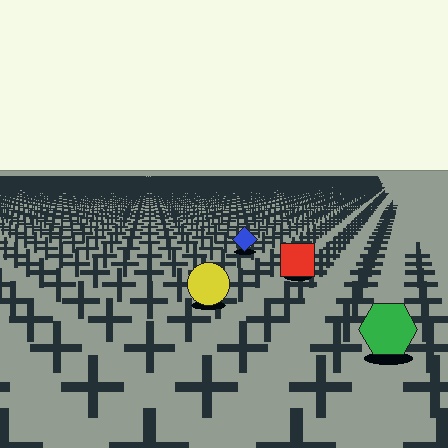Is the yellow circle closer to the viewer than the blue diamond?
Yes. The yellow circle is closer — you can tell from the texture gradient: the ground texture is coarser near it.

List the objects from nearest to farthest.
From nearest to farthest: the green hexagon, the yellow circle, the red square, the blue diamond.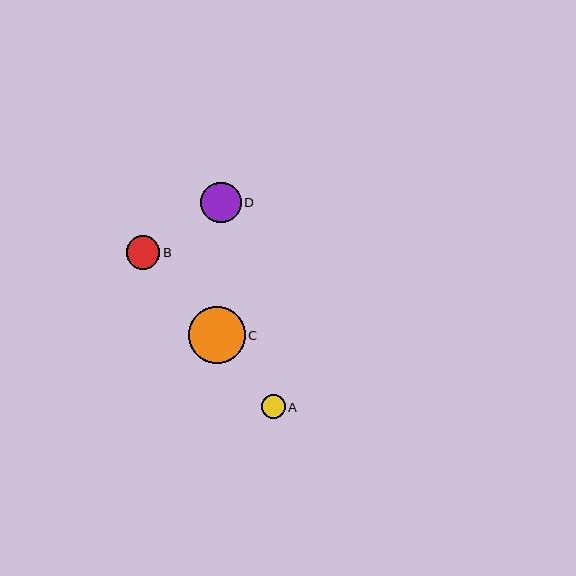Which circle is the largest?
Circle C is the largest with a size of approximately 57 pixels.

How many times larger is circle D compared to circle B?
Circle D is approximately 1.2 times the size of circle B.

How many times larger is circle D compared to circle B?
Circle D is approximately 1.2 times the size of circle B.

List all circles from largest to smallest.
From largest to smallest: C, D, B, A.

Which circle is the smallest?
Circle A is the smallest with a size of approximately 24 pixels.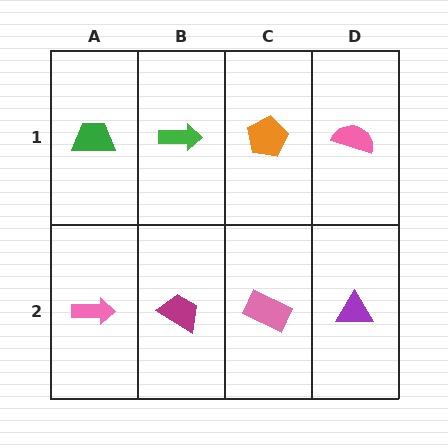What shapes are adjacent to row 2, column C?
An orange pentagon (row 1, column C), a magenta trapezoid (row 2, column B), a purple triangle (row 2, column D).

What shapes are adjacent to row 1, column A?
A pink arrow (row 2, column A), a green arrow (row 1, column B).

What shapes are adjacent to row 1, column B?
A magenta trapezoid (row 2, column B), a green trapezoid (row 1, column A), an orange pentagon (row 1, column C).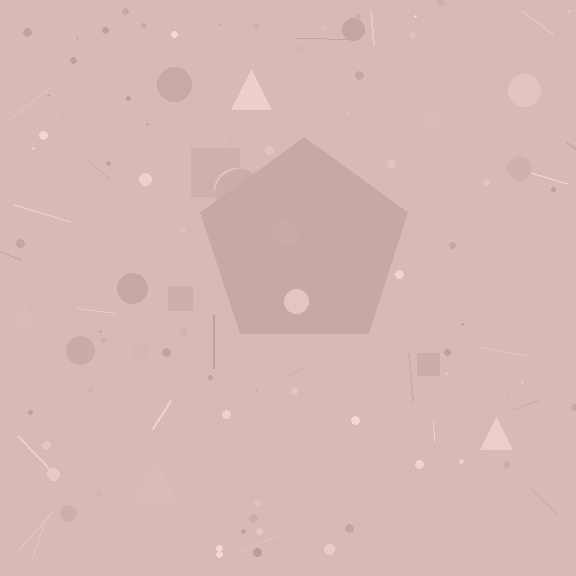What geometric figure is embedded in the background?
A pentagon is embedded in the background.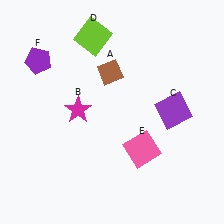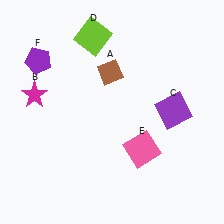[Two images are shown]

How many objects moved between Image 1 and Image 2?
1 object moved between the two images.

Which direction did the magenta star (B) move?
The magenta star (B) moved left.